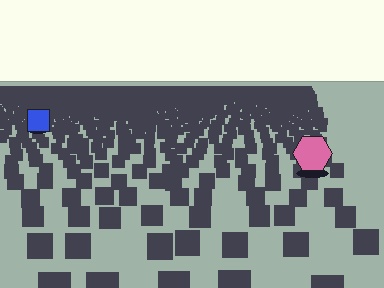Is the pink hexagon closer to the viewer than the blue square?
Yes. The pink hexagon is closer — you can tell from the texture gradient: the ground texture is coarser near it.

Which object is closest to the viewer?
The pink hexagon is closest. The texture marks near it are larger and more spread out.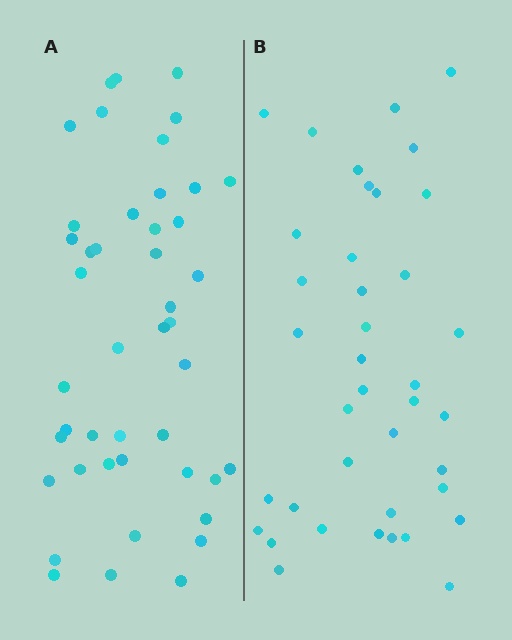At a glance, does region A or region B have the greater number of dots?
Region A (the left region) has more dots.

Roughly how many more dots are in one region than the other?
Region A has about 6 more dots than region B.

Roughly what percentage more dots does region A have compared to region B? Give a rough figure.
About 15% more.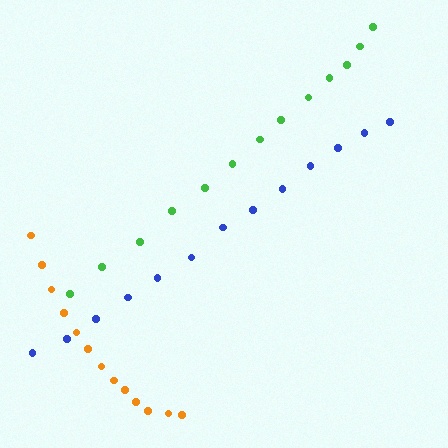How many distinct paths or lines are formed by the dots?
There are 3 distinct paths.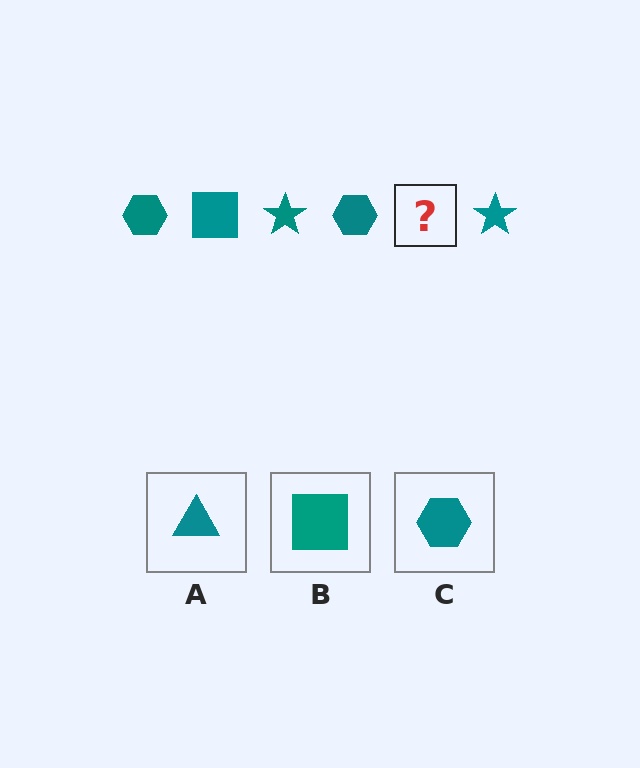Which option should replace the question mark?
Option B.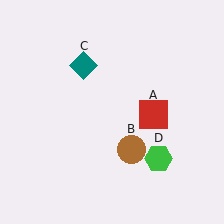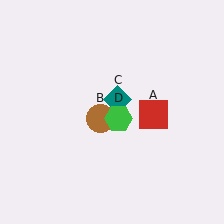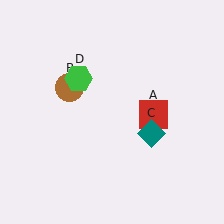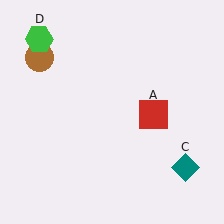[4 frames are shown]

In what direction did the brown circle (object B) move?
The brown circle (object B) moved up and to the left.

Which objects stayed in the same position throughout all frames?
Red square (object A) remained stationary.